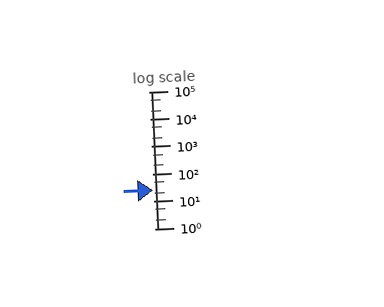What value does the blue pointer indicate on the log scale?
The pointer indicates approximately 26.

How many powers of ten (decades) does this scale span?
The scale spans 5 decades, from 1 to 100000.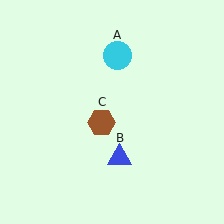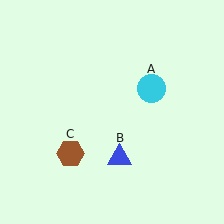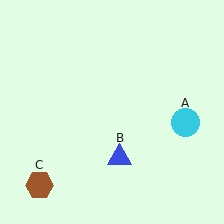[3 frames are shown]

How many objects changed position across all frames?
2 objects changed position: cyan circle (object A), brown hexagon (object C).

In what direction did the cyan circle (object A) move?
The cyan circle (object A) moved down and to the right.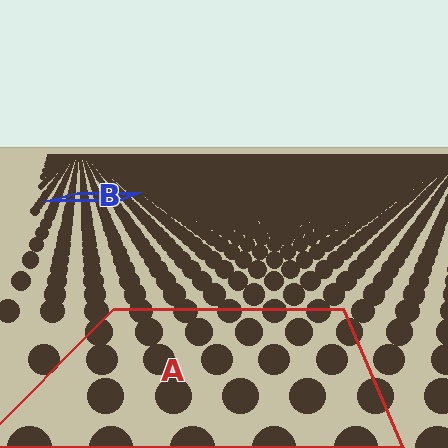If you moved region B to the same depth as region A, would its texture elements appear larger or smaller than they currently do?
They would appear larger. At a closer depth, the same texture elements are projected at a bigger on-screen size.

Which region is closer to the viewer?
Region A is closer. The texture elements there are larger and more spread out.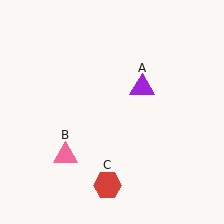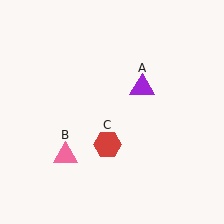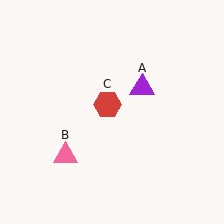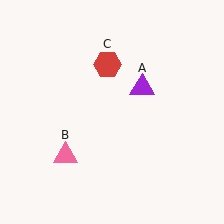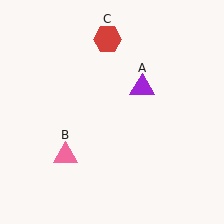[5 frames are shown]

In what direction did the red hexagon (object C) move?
The red hexagon (object C) moved up.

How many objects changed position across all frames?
1 object changed position: red hexagon (object C).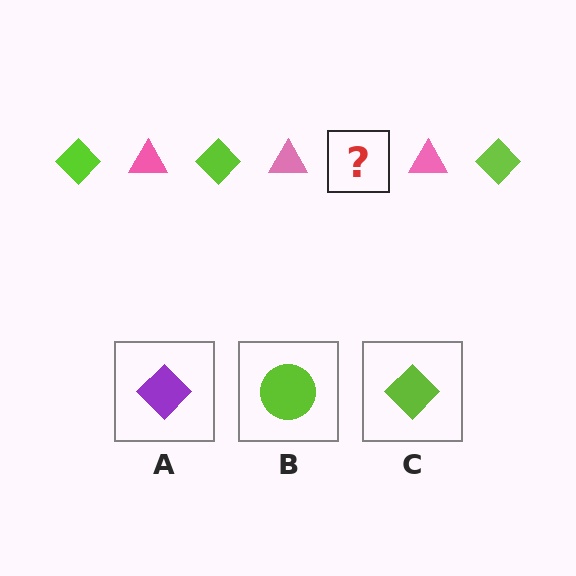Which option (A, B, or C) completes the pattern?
C.